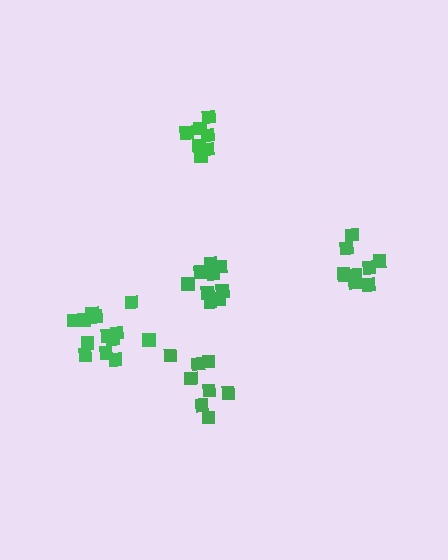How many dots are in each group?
Group 1: 9 dots, Group 2: 7 dots, Group 3: 8 dots, Group 4: 9 dots, Group 5: 13 dots (46 total).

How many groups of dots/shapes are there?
There are 5 groups.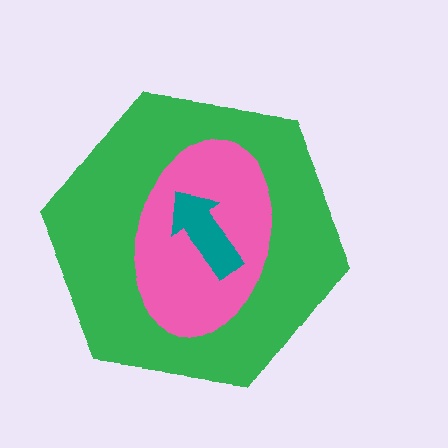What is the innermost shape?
The teal arrow.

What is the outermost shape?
The green hexagon.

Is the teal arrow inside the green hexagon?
Yes.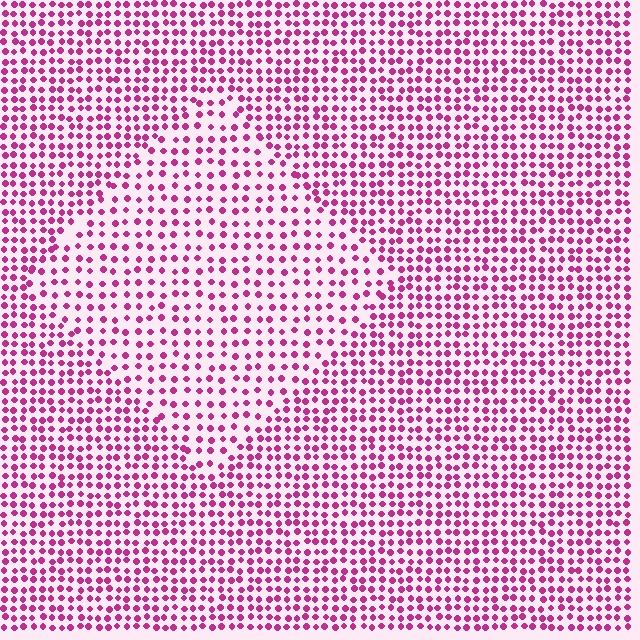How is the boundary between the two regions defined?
The boundary is defined by a change in element density (approximately 1.6x ratio). All elements are the same color, size, and shape.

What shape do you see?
I see a diamond.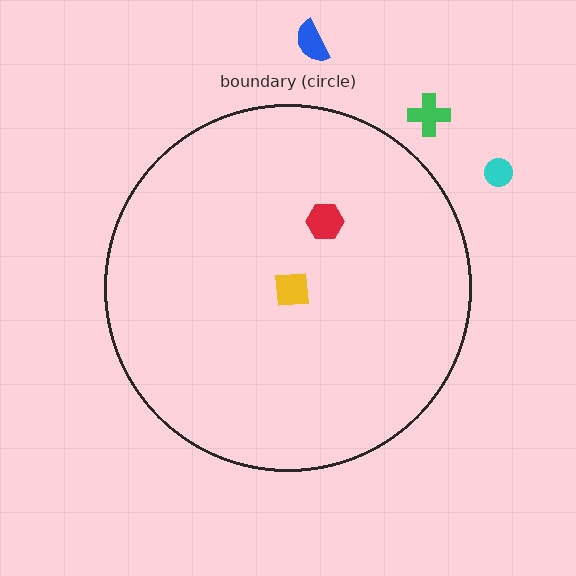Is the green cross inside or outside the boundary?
Outside.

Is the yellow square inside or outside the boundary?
Inside.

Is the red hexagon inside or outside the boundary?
Inside.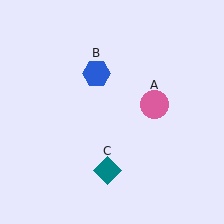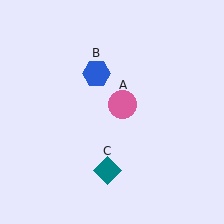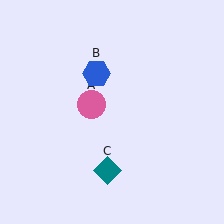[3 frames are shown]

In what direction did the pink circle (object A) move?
The pink circle (object A) moved left.